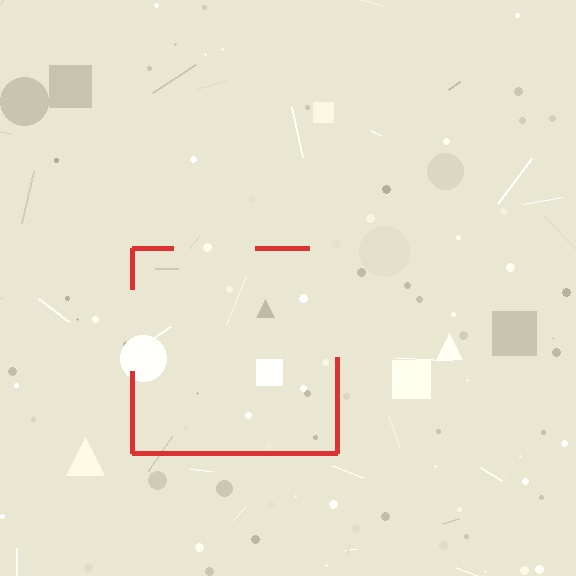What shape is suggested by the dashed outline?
The dashed outline suggests a square.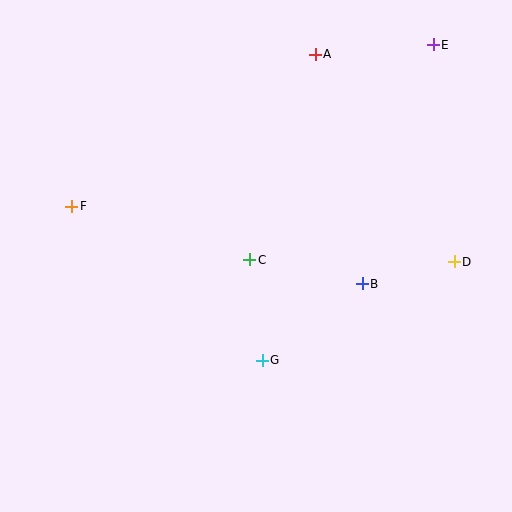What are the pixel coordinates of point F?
Point F is at (72, 207).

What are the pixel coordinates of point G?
Point G is at (262, 360).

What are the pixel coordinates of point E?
Point E is at (433, 45).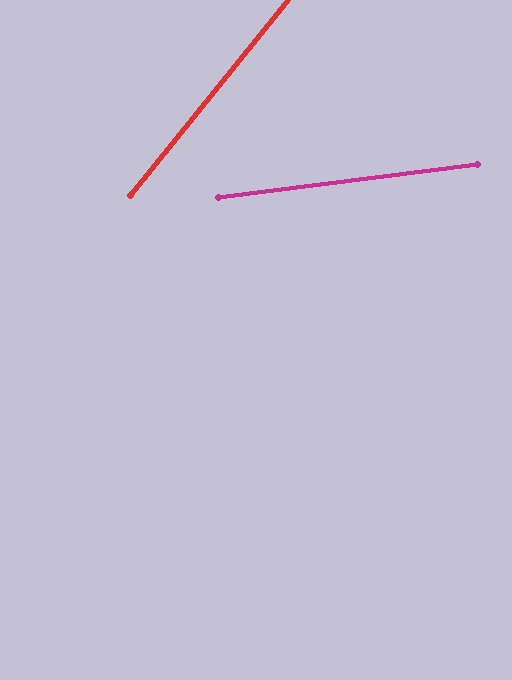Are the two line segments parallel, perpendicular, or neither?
Neither parallel nor perpendicular — they differ by about 44°.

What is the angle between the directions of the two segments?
Approximately 44 degrees.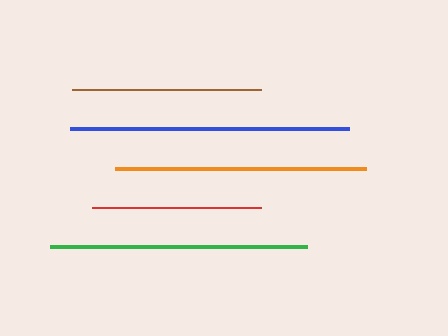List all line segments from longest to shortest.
From longest to shortest: blue, green, orange, brown, red.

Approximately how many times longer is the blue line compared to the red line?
The blue line is approximately 1.7 times the length of the red line.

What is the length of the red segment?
The red segment is approximately 168 pixels long.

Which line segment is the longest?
The blue line is the longest at approximately 280 pixels.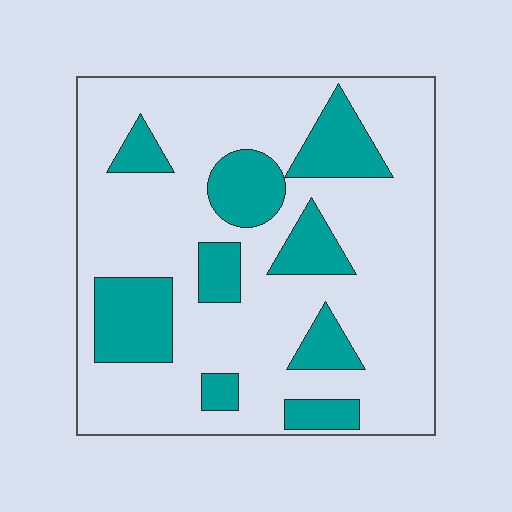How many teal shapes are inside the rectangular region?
9.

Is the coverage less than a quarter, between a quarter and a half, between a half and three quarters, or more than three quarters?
Less than a quarter.